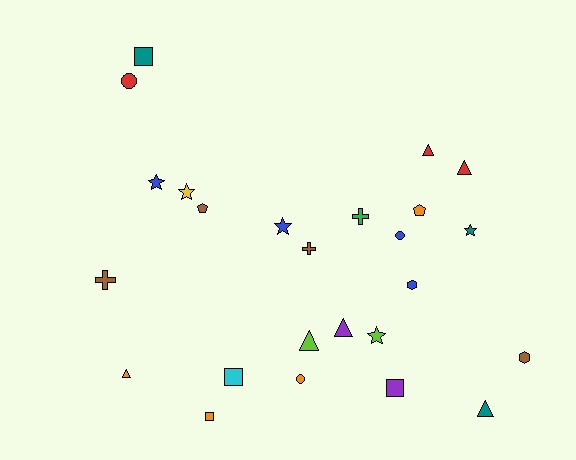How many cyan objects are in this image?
There is 1 cyan object.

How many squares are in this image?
There are 4 squares.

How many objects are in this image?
There are 25 objects.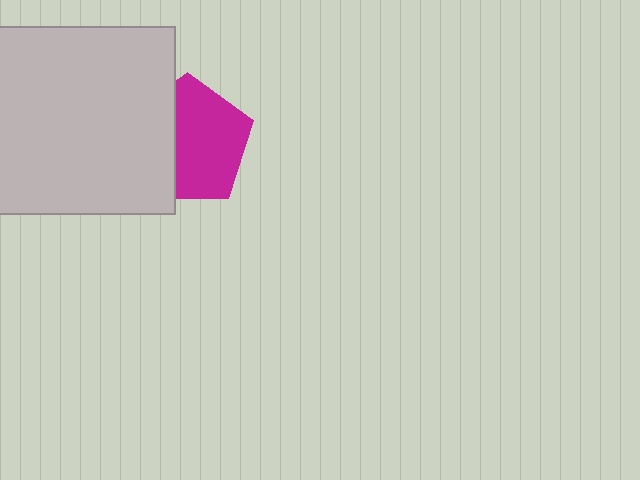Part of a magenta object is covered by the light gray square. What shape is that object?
It is a pentagon.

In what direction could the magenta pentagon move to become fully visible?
The magenta pentagon could move right. That would shift it out from behind the light gray square entirely.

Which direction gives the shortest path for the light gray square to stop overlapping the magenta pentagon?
Moving left gives the shortest separation.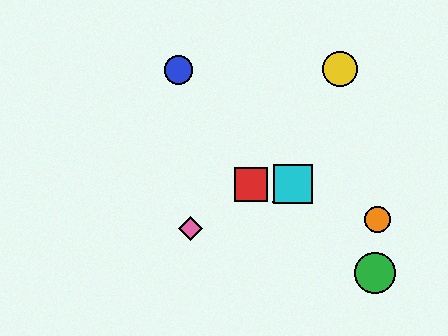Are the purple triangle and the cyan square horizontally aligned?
Yes, both are at y≈184.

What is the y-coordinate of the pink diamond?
The pink diamond is at y≈229.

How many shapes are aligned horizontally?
3 shapes (the red square, the purple triangle, the cyan square) are aligned horizontally.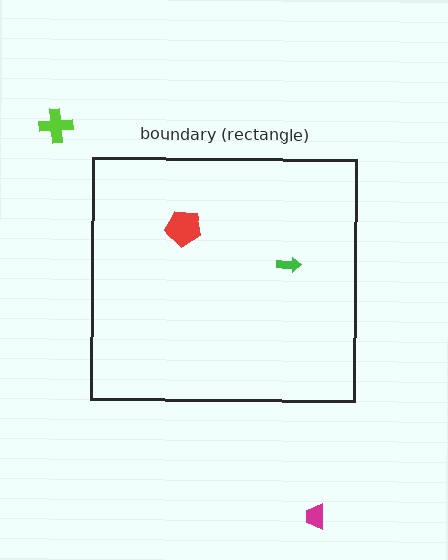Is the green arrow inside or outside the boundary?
Inside.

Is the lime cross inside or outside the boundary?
Outside.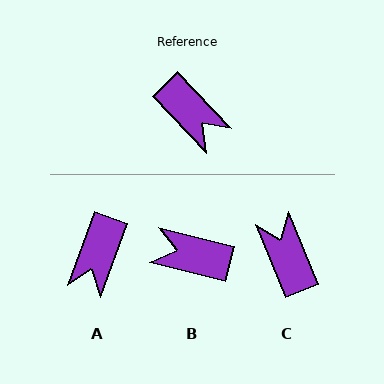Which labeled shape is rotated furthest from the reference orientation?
C, about 159 degrees away.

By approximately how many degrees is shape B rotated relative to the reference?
Approximately 148 degrees clockwise.